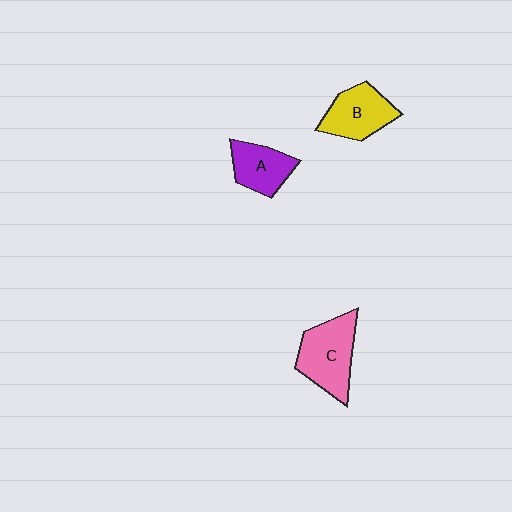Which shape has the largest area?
Shape C (pink).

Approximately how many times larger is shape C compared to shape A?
Approximately 1.4 times.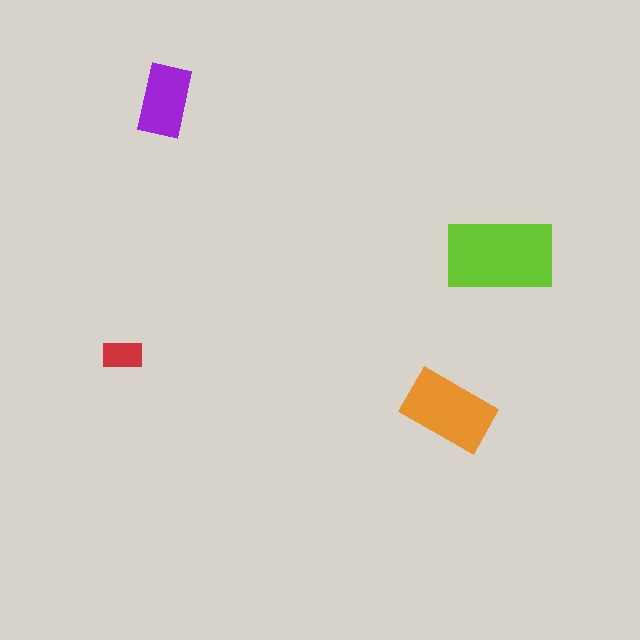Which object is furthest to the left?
The red rectangle is leftmost.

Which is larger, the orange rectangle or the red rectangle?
The orange one.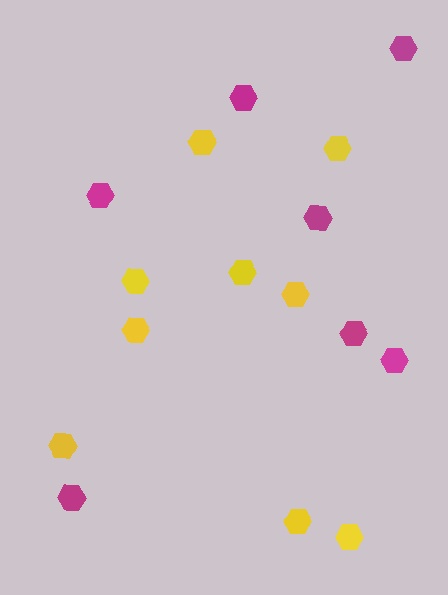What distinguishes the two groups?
There are 2 groups: one group of yellow hexagons (9) and one group of magenta hexagons (7).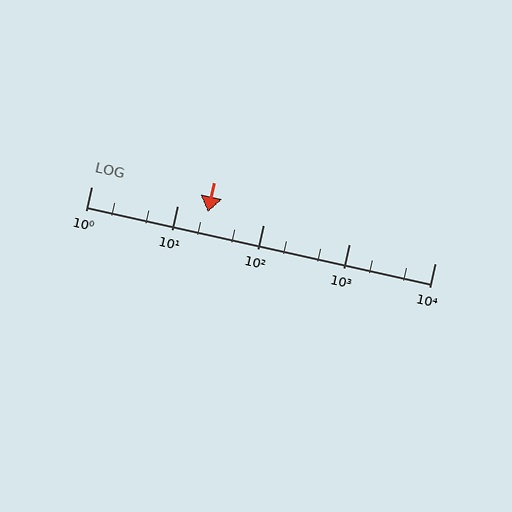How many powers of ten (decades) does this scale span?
The scale spans 4 decades, from 1 to 10000.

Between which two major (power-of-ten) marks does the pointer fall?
The pointer is between 10 and 100.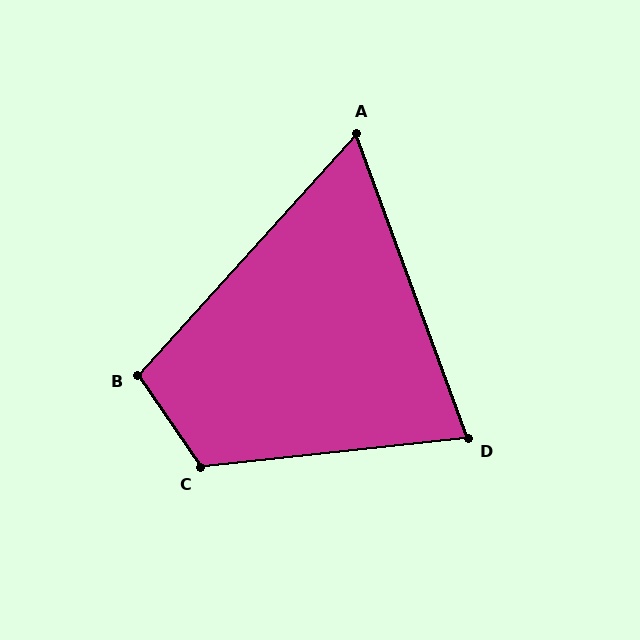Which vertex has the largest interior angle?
C, at approximately 118 degrees.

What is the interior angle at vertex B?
Approximately 104 degrees (obtuse).